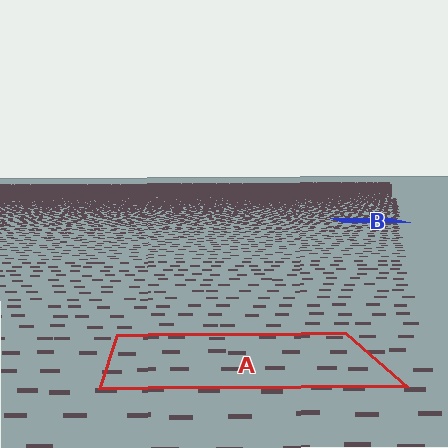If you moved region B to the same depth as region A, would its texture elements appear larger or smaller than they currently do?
They would appear larger. At a closer depth, the same texture elements are projected at a bigger on-screen size.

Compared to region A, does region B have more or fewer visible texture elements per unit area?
Region B has more texture elements per unit area — they are packed more densely because it is farther away.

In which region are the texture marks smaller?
The texture marks are smaller in region B, because it is farther away.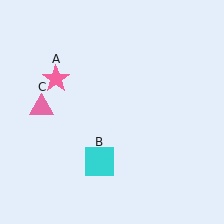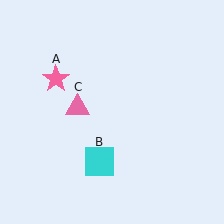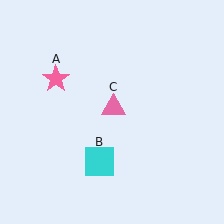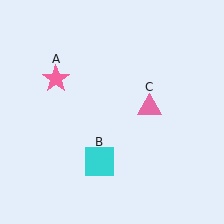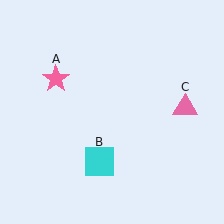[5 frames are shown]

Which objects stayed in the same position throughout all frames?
Pink star (object A) and cyan square (object B) remained stationary.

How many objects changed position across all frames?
1 object changed position: pink triangle (object C).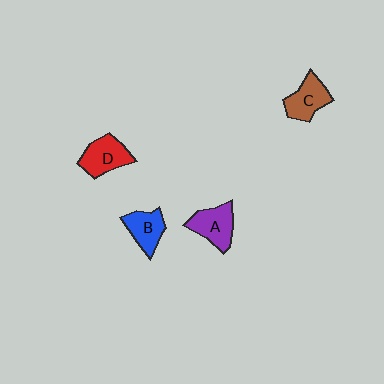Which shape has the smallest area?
Shape B (blue).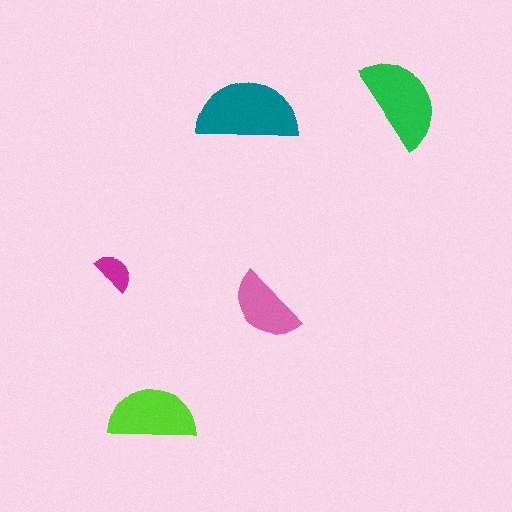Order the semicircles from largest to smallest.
the teal one, the green one, the lime one, the pink one, the magenta one.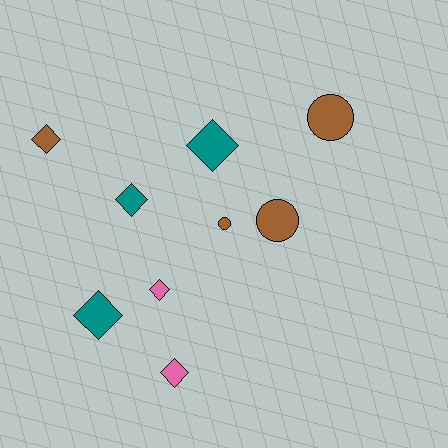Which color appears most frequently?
Brown, with 4 objects.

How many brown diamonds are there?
There is 1 brown diamond.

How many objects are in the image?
There are 9 objects.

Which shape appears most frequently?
Diamond, with 6 objects.